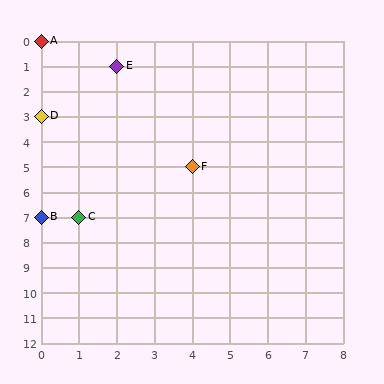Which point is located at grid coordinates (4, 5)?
Point F is at (4, 5).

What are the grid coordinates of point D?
Point D is at grid coordinates (0, 3).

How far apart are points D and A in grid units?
Points D and A are 3 rows apart.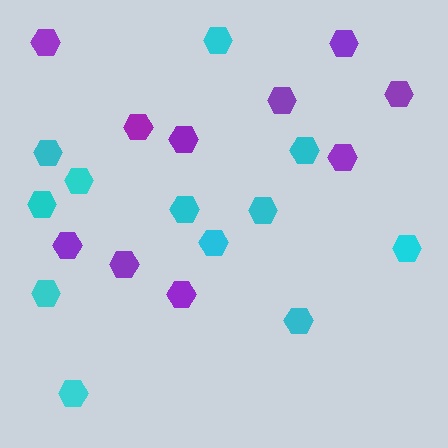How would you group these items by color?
There are 2 groups: one group of cyan hexagons (12) and one group of purple hexagons (10).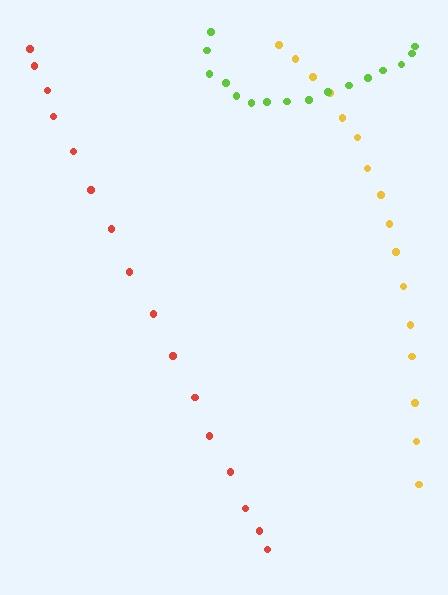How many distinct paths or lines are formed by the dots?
There are 3 distinct paths.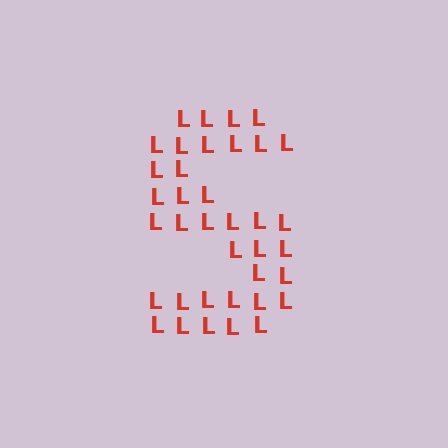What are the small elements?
The small elements are letter L's.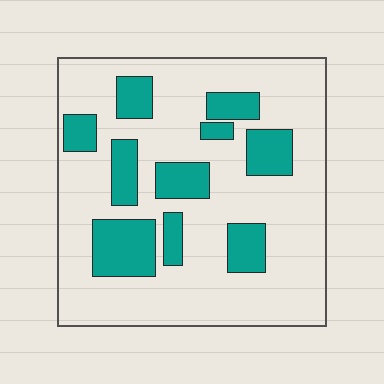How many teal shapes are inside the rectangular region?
10.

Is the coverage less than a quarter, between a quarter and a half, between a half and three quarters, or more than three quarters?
Less than a quarter.